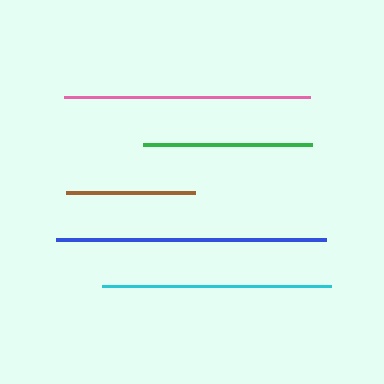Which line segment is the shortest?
The brown line is the shortest at approximately 129 pixels.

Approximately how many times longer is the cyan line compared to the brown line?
The cyan line is approximately 1.8 times the length of the brown line.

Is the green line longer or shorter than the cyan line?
The cyan line is longer than the green line.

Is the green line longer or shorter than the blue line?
The blue line is longer than the green line.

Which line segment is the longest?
The blue line is the longest at approximately 270 pixels.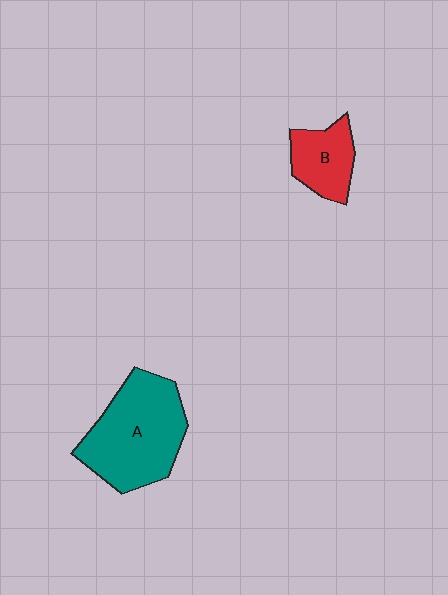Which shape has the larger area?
Shape A (teal).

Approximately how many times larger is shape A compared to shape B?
Approximately 2.2 times.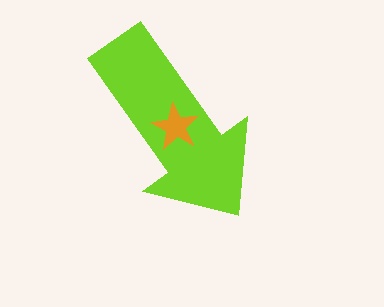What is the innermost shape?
The orange star.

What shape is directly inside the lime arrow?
The orange star.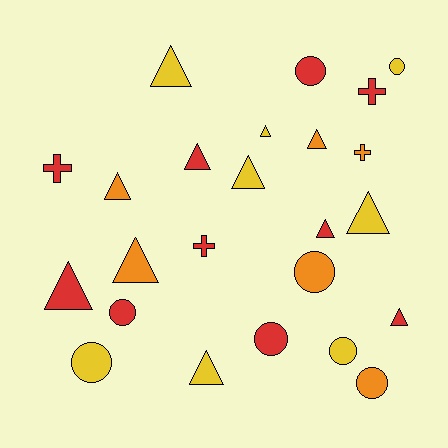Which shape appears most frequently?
Triangle, with 12 objects.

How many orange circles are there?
There are 2 orange circles.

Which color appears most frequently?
Red, with 10 objects.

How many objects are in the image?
There are 24 objects.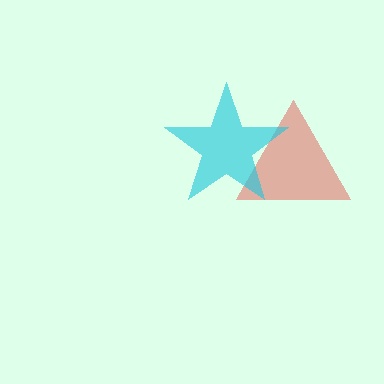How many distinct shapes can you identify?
There are 2 distinct shapes: a red triangle, a cyan star.